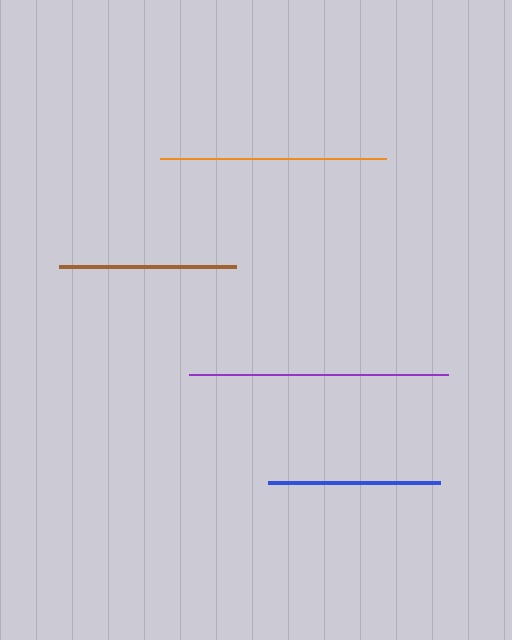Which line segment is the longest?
The purple line is the longest at approximately 259 pixels.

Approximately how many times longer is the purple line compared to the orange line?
The purple line is approximately 1.1 times the length of the orange line.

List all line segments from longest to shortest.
From longest to shortest: purple, orange, brown, blue.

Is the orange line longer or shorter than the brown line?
The orange line is longer than the brown line.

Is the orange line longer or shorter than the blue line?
The orange line is longer than the blue line.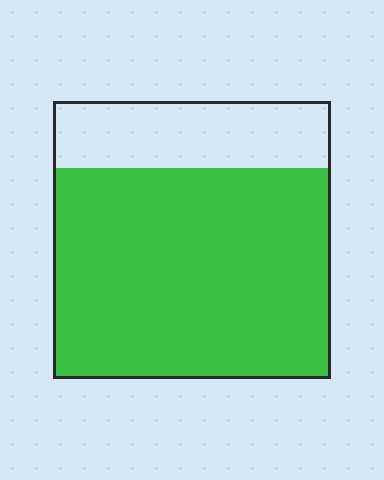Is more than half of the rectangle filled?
Yes.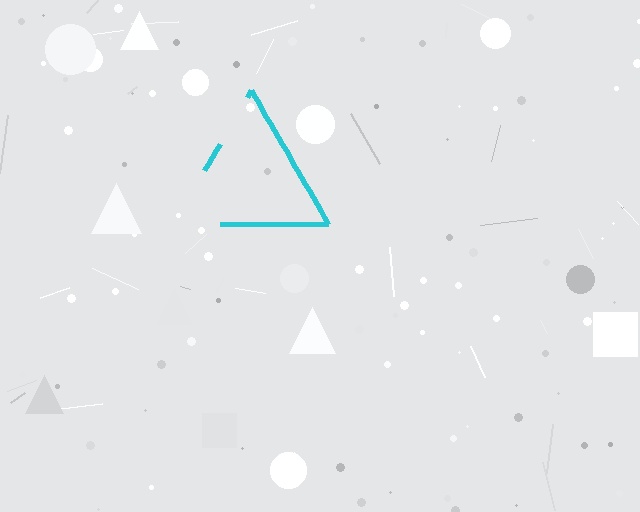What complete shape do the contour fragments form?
The contour fragments form a triangle.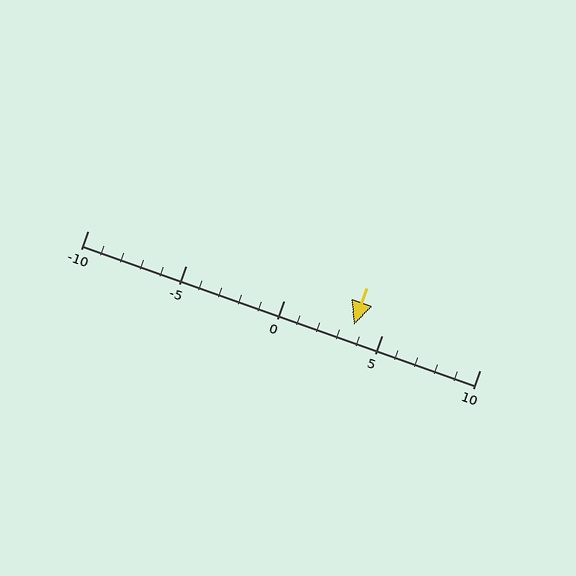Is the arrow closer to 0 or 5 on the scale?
The arrow is closer to 5.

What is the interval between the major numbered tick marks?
The major tick marks are spaced 5 units apart.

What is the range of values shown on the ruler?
The ruler shows values from -10 to 10.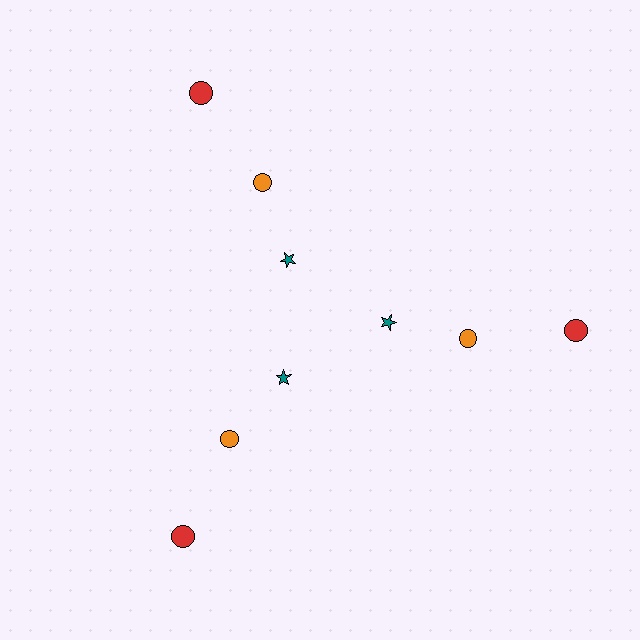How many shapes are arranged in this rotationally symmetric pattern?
There are 9 shapes, arranged in 3 groups of 3.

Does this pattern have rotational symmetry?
Yes, this pattern has 3-fold rotational symmetry. It looks the same after rotating 120 degrees around the center.